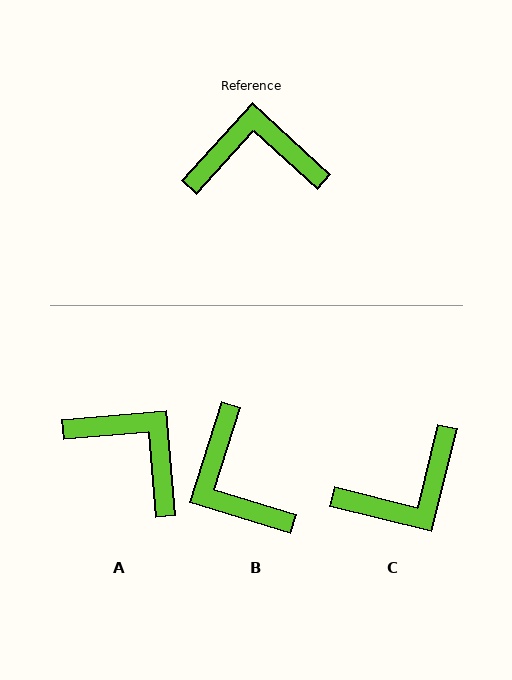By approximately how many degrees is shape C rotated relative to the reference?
Approximately 151 degrees clockwise.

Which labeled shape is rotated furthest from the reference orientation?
C, about 151 degrees away.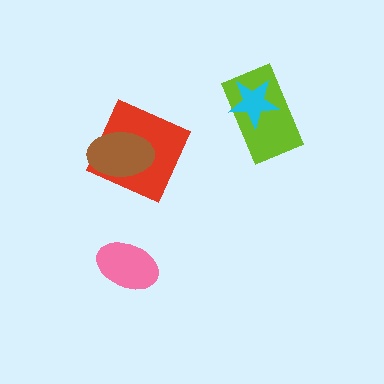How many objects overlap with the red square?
1 object overlaps with the red square.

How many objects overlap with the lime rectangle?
1 object overlaps with the lime rectangle.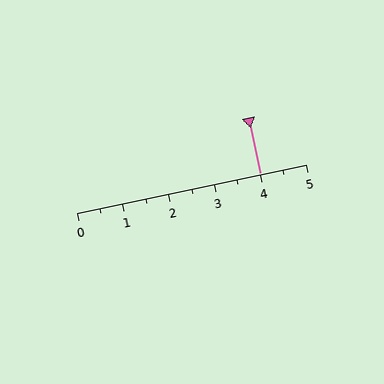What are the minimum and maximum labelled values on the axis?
The axis runs from 0 to 5.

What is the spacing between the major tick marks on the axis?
The major ticks are spaced 1 apart.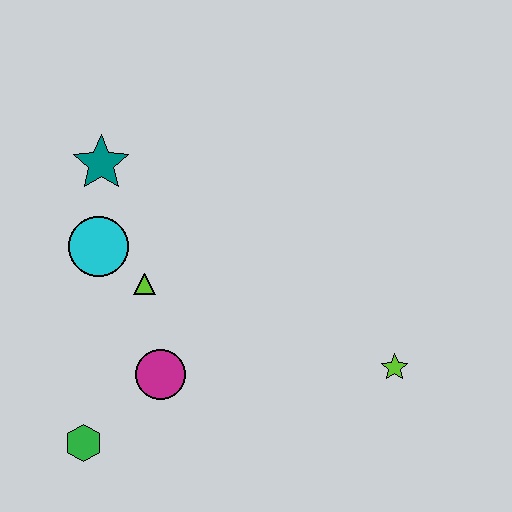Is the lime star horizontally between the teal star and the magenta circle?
No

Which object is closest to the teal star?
The cyan circle is closest to the teal star.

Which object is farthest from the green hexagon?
The lime star is farthest from the green hexagon.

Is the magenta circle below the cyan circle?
Yes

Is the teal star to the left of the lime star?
Yes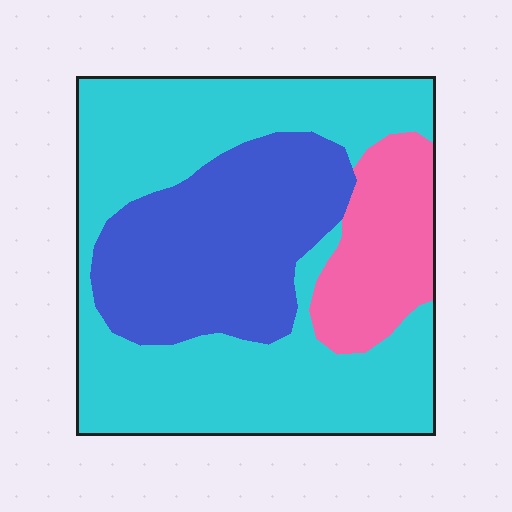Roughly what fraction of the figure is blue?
Blue takes up between a sixth and a third of the figure.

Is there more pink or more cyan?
Cyan.